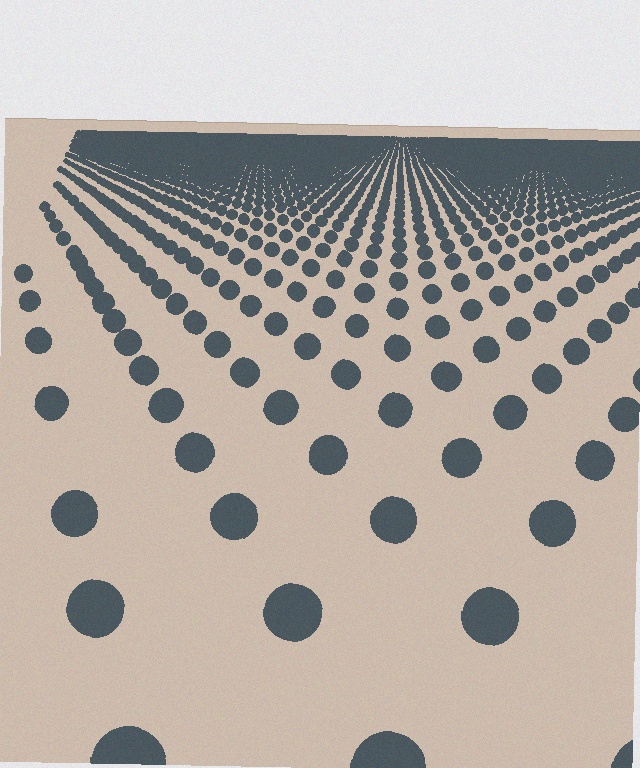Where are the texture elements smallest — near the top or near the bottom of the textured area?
Near the top.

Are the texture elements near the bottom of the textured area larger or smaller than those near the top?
Larger. Near the bottom, elements are closer to the viewer and appear at a bigger on-screen size.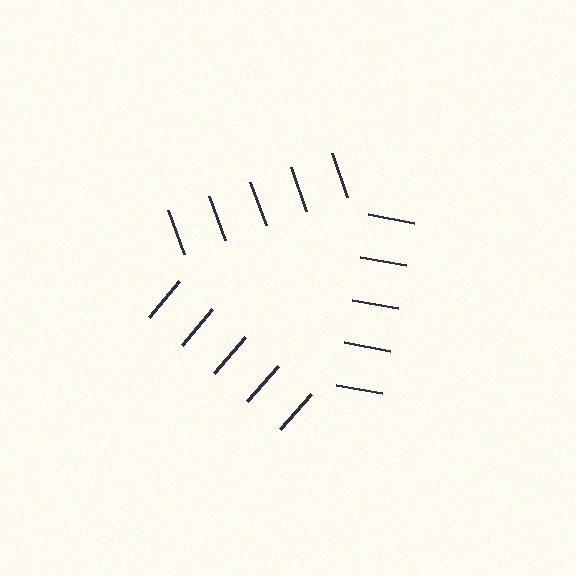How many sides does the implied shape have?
3 sides — the line-ends trace a triangle.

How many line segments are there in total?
15 — 5 along each of the 3 edges.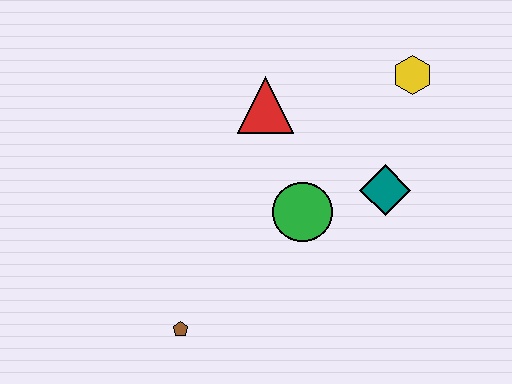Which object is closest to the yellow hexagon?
The teal diamond is closest to the yellow hexagon.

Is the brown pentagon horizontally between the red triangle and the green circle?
No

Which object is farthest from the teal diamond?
The brown pentagon is farthest from the teal diamond.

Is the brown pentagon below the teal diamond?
Yes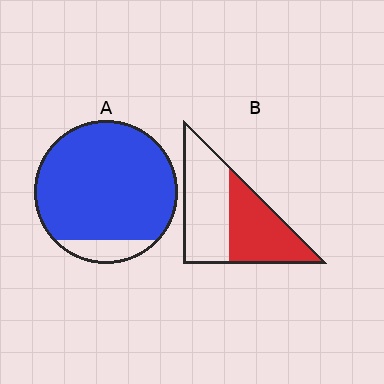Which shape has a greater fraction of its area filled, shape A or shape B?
Shape A.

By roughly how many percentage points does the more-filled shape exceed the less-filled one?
By roughly 45 percentage points (A over B).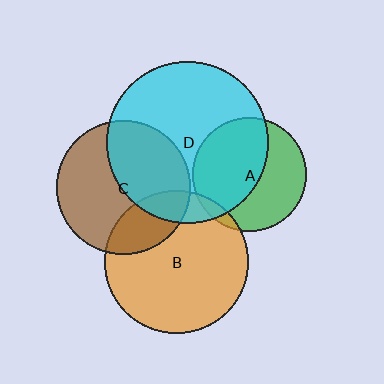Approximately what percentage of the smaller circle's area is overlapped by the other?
Approximately 15%.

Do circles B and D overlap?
Yes.